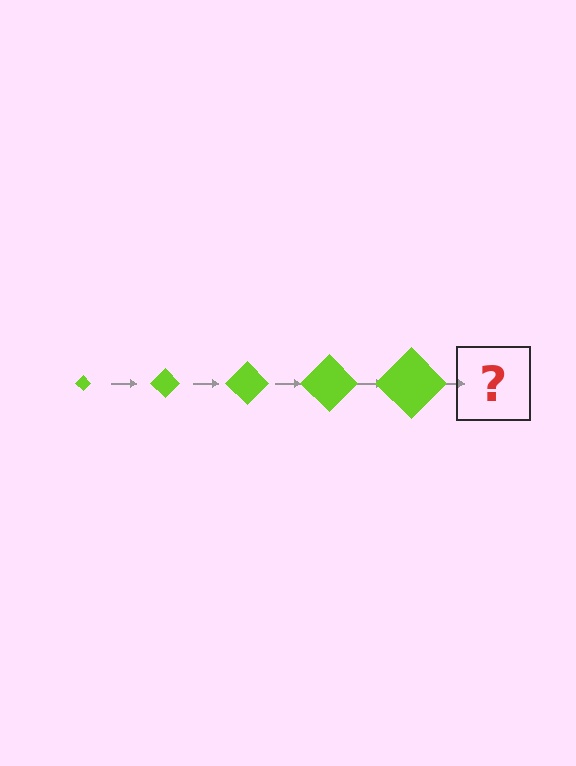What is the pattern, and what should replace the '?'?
The pattern is that the diamond gets progressively larger each step. The '?' should be a lime diamond, larger than the previous one.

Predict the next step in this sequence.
The next step is a lime diamond, larger than the previous one.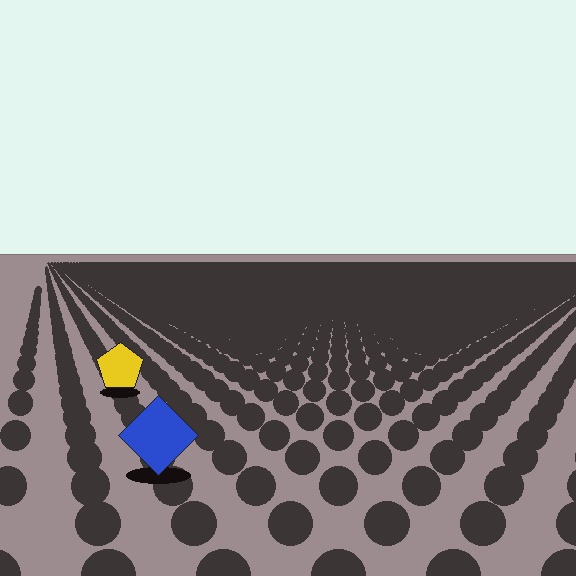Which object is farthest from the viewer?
The yellow pentagon is farthest from the viewer. It appears smaller and the ground texture around it is denser.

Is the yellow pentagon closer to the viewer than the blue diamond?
No. The blue diamond is closer — you can tell from the texture gradient: the ground texture is coarser near it.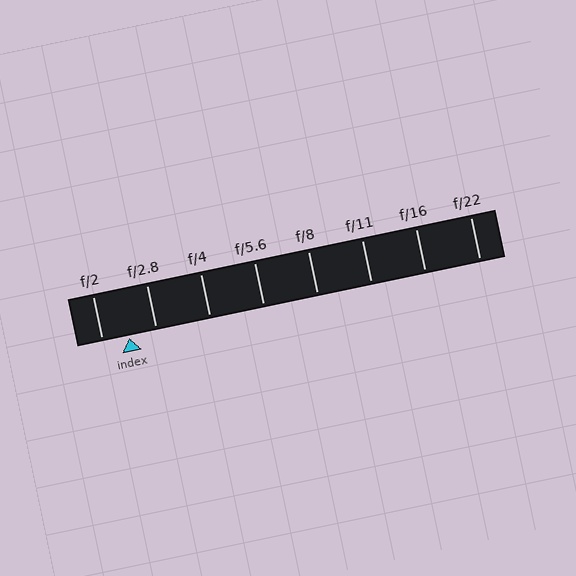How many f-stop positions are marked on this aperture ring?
There are 8 f-stop positions marked.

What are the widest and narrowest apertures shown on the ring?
The widest aperture shown is f/2 and the narrowest is f/22.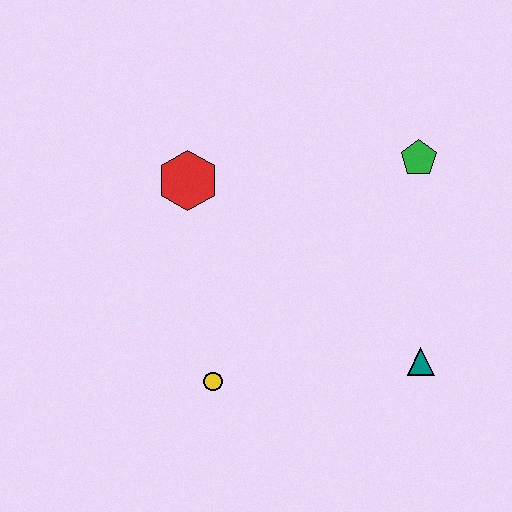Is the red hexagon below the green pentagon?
Yes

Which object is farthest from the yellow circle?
The green pentagon is farthest from the yellow circle.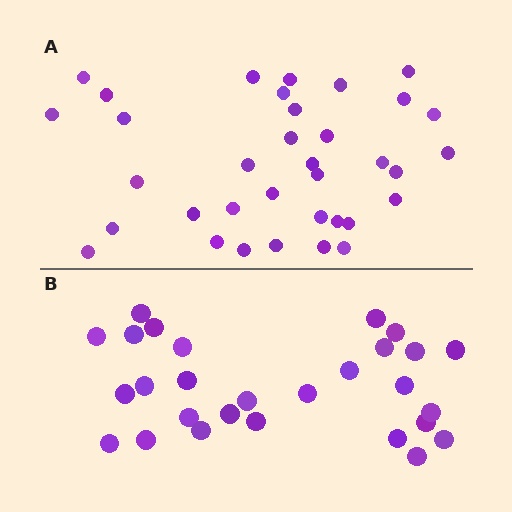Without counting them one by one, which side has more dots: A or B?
Region A (the top region) has more dots.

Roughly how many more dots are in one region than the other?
Region A has roughly 8 or so more dots than region B.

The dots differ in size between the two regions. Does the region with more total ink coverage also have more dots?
No. Region B has more total ink coverage because its dots are larger, but region A actually contains more individual dots. Total area can be misleading — the number of items is what matters here.